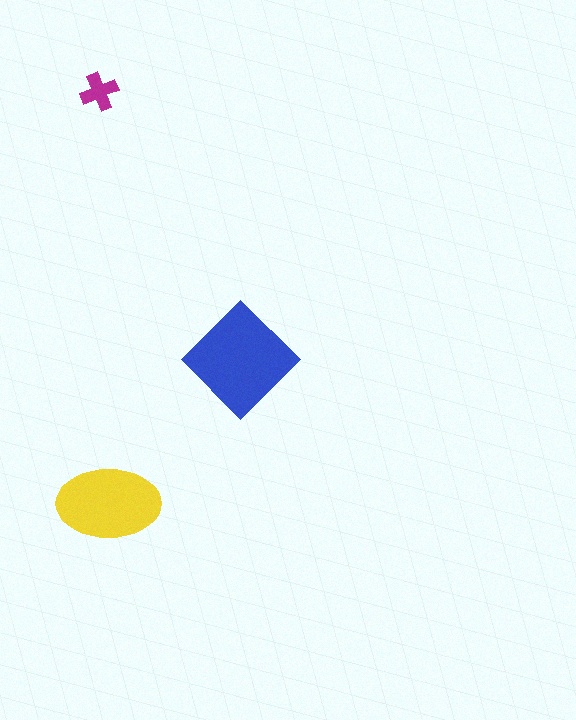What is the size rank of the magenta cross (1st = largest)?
3rd.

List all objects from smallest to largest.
The magenta cross, the yellow ellipse, the blue diamond.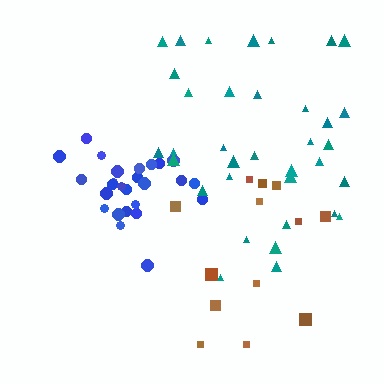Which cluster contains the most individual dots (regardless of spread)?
Teal (35).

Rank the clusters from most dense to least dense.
blue, teal, brown.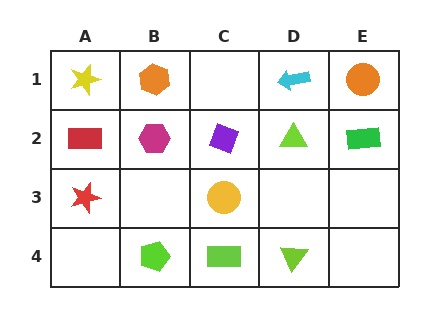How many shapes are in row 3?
2 shapes.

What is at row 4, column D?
A lime triangle.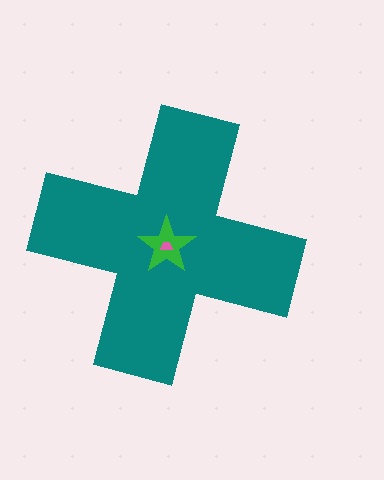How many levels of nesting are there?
3.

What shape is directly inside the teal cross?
The green star.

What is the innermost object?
The pink trapezoid.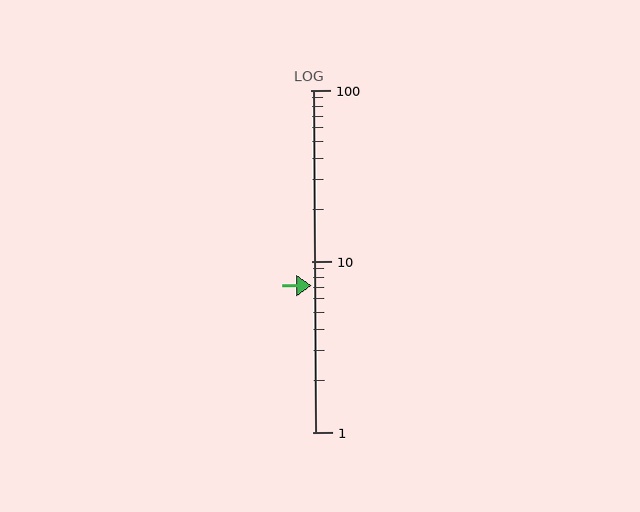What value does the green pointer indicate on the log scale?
The pointer indicates approximately 7.2.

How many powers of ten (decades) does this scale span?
The scale spans 2 decades, from 1 to 100.